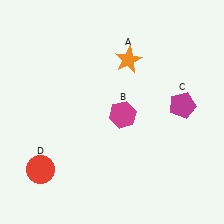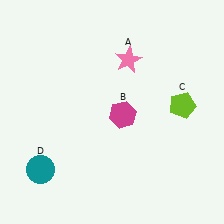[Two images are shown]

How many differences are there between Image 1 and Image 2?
There are 3 differences between the two images.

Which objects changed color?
A changed from orange to pink. C changed from magenta to lime. D changed from red to teal.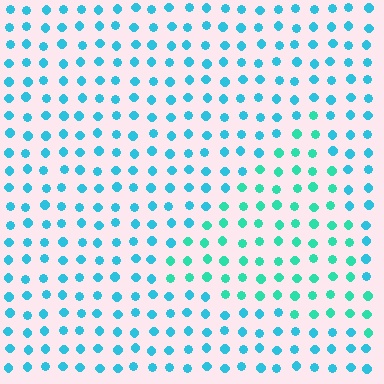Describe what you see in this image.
The image is filled with small cyan elements in a uniform arrangement. A triangle-shaped region is visible where the elements are tinted to a slightly different hue, forming a subtle color boundary.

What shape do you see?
I see a triangle.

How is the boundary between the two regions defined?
The boundary is defined purely by a slight shift in hue (about 28 degrees). Spacing, size, and orientation are identical on both sides.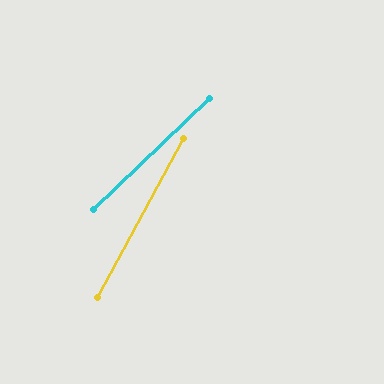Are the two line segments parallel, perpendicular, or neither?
Neither parallel nor perpendicular — they differ by about 18°.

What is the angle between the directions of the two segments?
Approximately 18 degrees.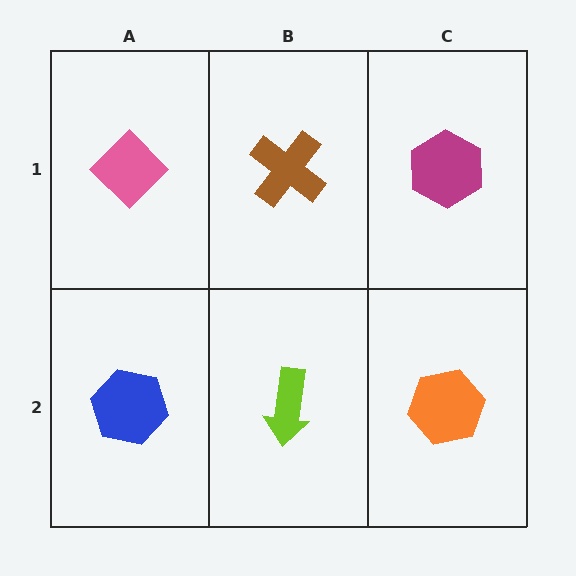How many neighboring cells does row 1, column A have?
2.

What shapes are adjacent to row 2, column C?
A magenta hexagon (row 1, column C), a lime arrow (row 2, column B).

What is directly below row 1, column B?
A lime arrow.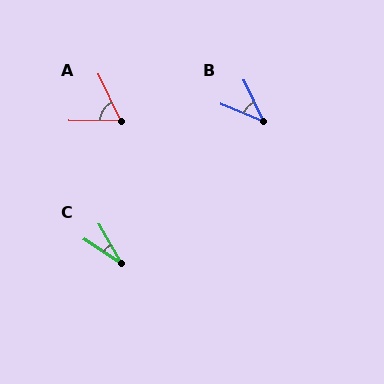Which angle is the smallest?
C, at approximately 28 degrees.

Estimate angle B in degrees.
Approximately 41 degrees.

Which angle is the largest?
A, at approximately 64 degrees.